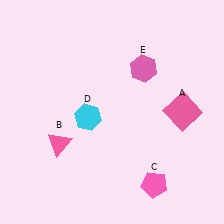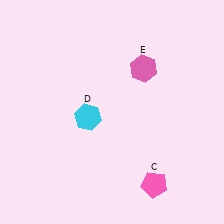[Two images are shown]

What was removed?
The pink triangle (B), the pink square (A) were removed in Image 2.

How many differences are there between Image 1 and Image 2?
There are 2 differences between the two images.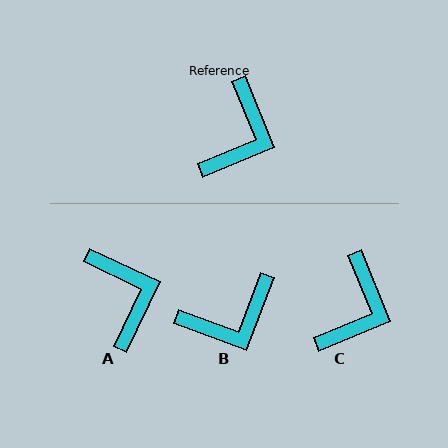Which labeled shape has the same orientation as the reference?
C.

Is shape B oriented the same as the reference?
No, it is off by about 43 degrees.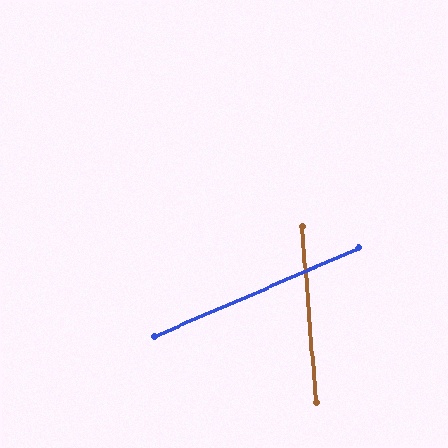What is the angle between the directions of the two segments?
Approximately 71 degrees.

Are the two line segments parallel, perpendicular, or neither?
Neither parallel nor perpendicular — they differ by about 71°.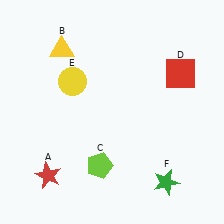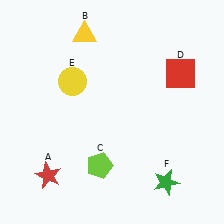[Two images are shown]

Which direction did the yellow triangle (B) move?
The yellow triangle (B) moved right.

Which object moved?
The yellow triangle (B) moved right.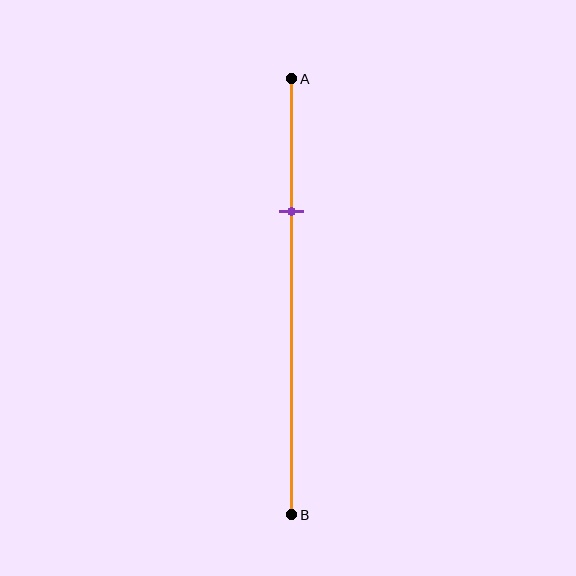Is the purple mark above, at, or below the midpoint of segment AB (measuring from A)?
The purple mark is above the midpoint of segment AB.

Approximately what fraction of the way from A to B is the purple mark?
The purple mark is approximately 30% of the way from A to B.